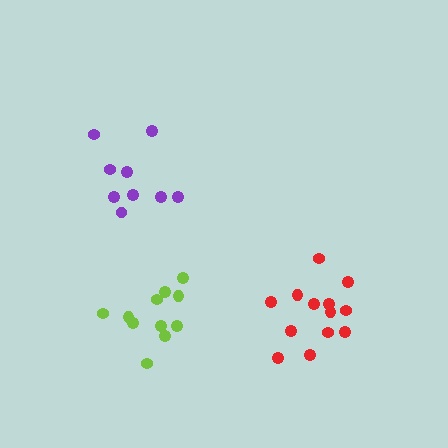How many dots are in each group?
Group 1: 9 dots, Group 2: 13 dots, Group 3: 11 dots (33 total).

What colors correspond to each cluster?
The clusters are colored: purple, red, lime.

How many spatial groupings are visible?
There are 3 spatial groupings.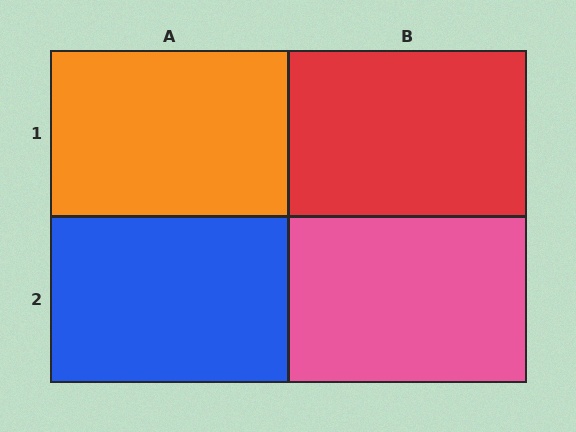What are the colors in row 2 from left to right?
Blue, pink.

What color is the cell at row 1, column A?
Orange.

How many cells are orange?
1 cell is orange.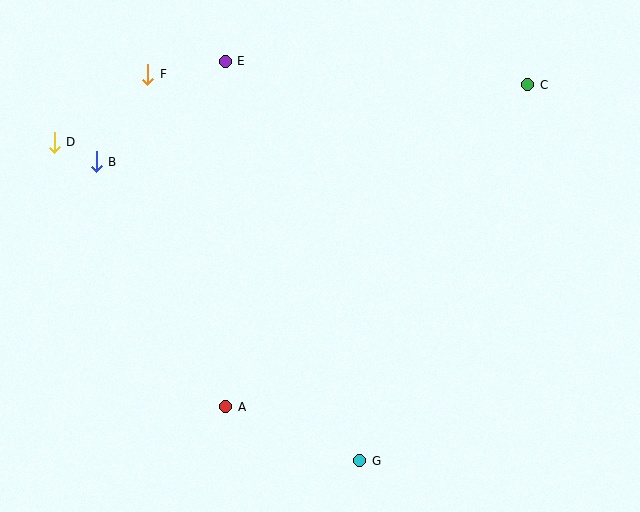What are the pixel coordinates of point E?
Point E is at (225, 61).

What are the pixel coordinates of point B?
Point B is at (96, 162).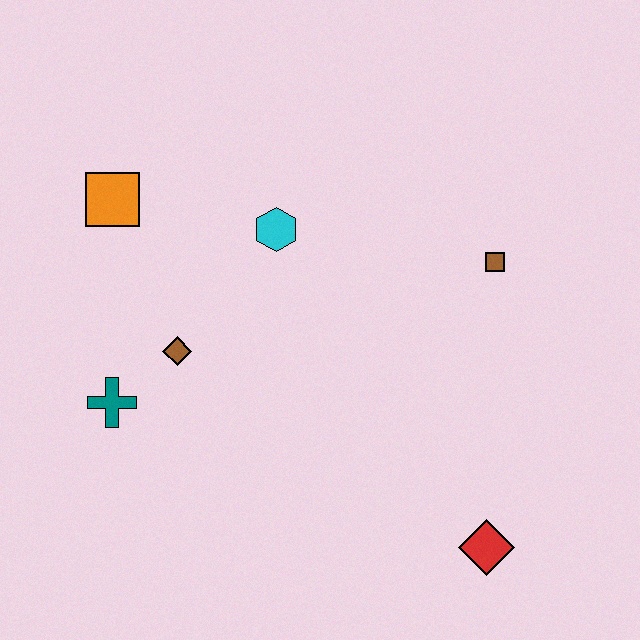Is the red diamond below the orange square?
Yes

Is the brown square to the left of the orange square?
No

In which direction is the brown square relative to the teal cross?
The brown square is to the right of the teal cross.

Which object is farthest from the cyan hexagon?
The red diamond is farthest from the cyan hexagon.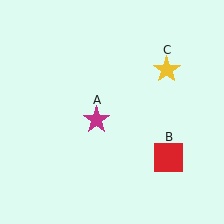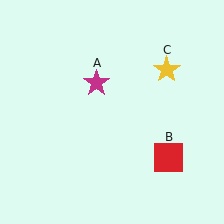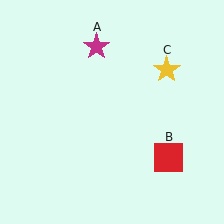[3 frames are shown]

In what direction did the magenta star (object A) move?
The magenta star (object A) moved up.